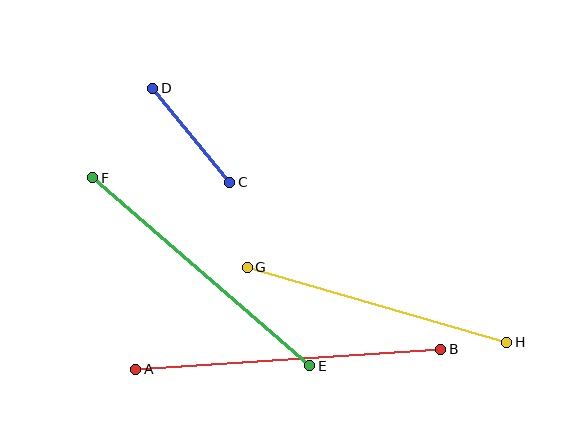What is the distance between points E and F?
The distance is approximately 287 pixels.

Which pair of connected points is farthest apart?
Points A and B are farthest apart.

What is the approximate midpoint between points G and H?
The midpoint is at approximately (377, 305) pixels.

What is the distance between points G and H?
The distance is approximately 270 pixels.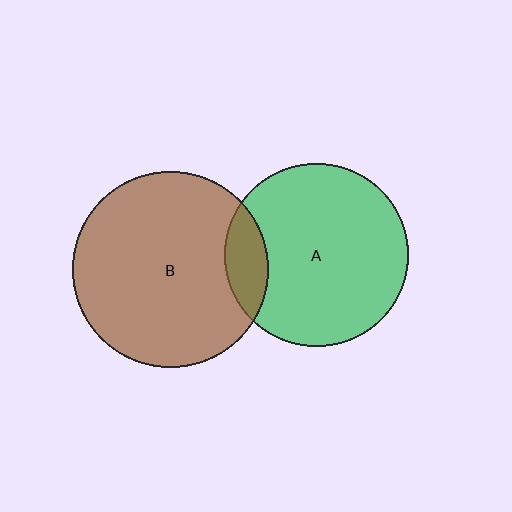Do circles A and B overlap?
Yes.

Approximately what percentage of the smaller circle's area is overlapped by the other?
Approximately 15%.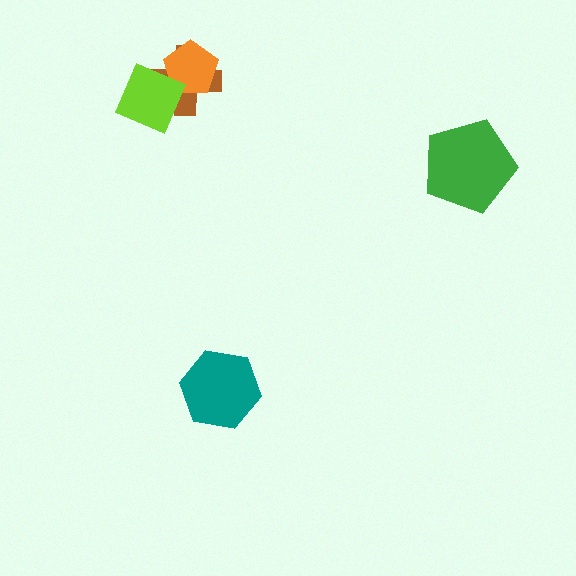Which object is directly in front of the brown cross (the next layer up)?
The orange pentagon is directly in front of the brown cross.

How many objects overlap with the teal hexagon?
0 objects overlap with the teal hexagon.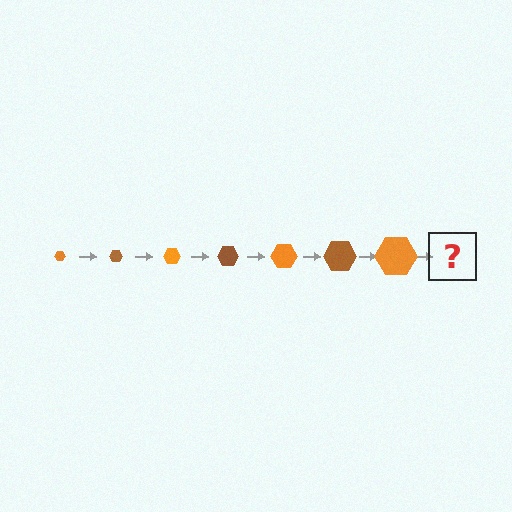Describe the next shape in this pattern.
It should be a brown hexagon, larger than the previous one.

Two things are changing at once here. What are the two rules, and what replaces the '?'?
The two rules are that the hexagon grows larger each step and the color cycles through orange and brown. The '?' should be a brown hexagon, larger than the previous one.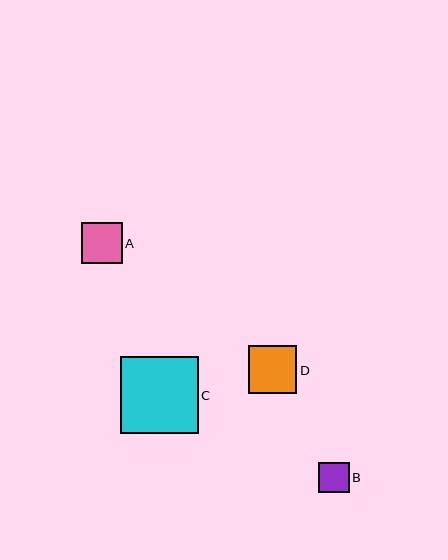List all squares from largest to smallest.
From largest to smallest: C, D, A, B.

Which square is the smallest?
Square B is the smallest with a size of approximately 31 pixels.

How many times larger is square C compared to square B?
Square C is approximately 2.5 times the size of square B.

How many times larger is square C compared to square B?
Square C is approximately 2.5 times the size of square B.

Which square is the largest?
Square C is the largest with a size of approximately 78 pixels.